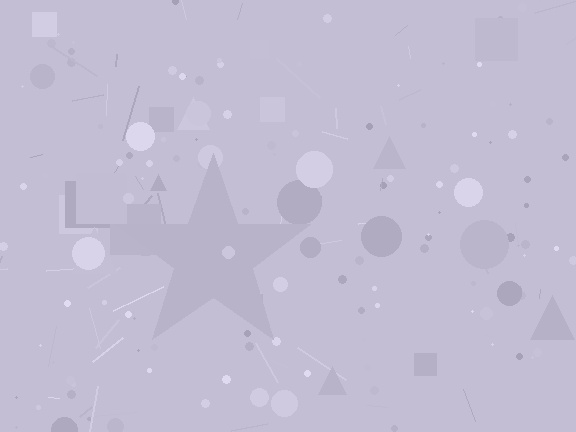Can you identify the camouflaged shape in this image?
The camouflaged shape is a star.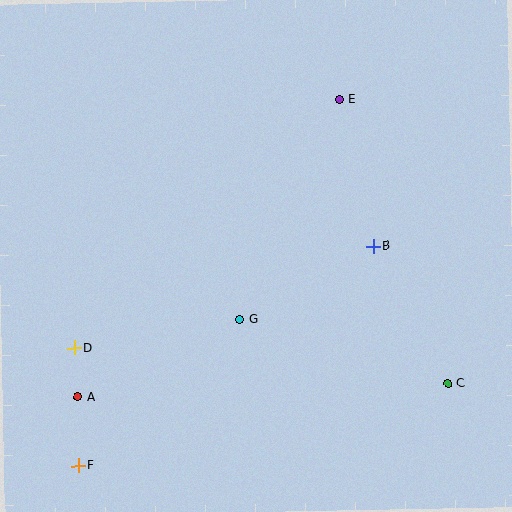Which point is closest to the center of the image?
Point G at (240, 320) is closest to the center.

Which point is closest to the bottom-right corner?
Point C is closest to the bottom-right corner.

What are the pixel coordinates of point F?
Point F is at (78, 466).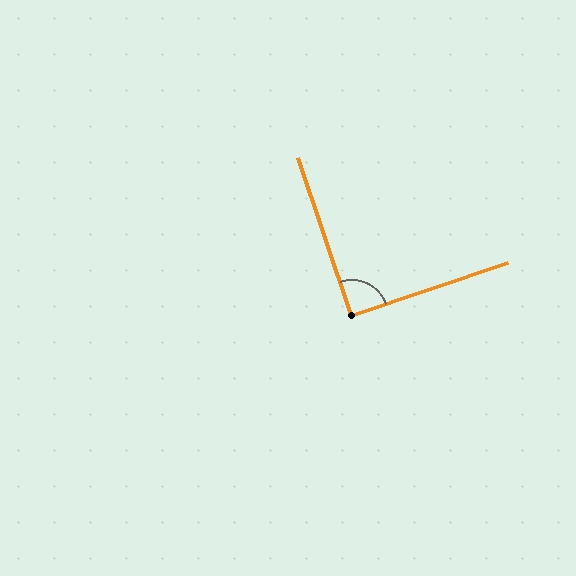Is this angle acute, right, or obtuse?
It is approximately a right angle.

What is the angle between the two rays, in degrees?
Approximately 90 degrees.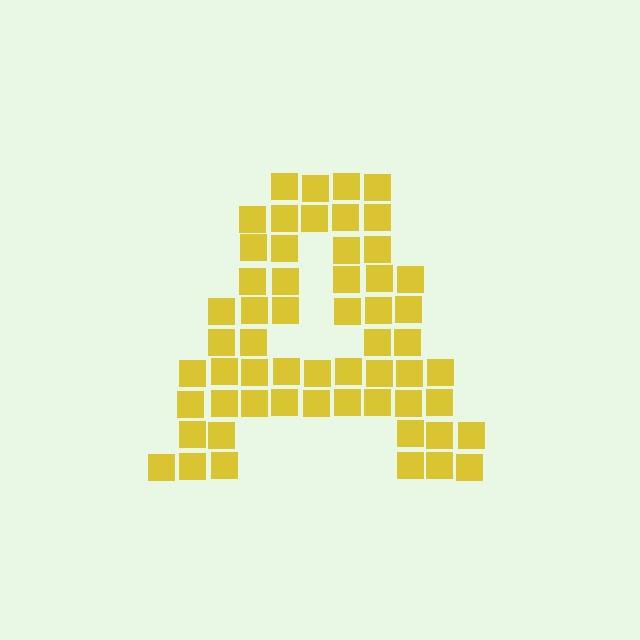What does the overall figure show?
The overall figure shows the letter A.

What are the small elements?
The small elements are squares.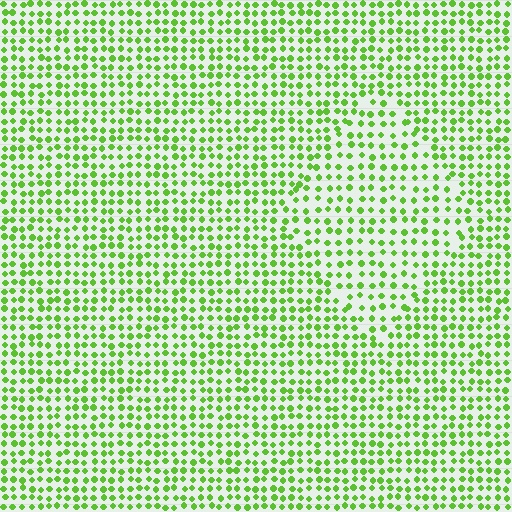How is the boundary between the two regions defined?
The boundary is defined by a change in element density (approximately 1.4x ratio). All elements are the same color, size, and shape.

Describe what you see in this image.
The image contains small lime elements arranged at two different densities. A diamond-shaped region is visible where the elements are less densely packed than the surrounding area.